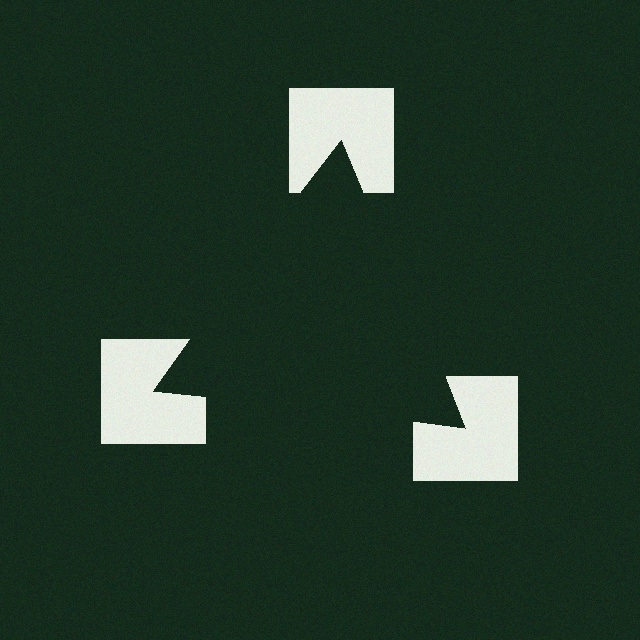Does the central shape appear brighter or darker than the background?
It typically appears slightly darker than the background, even though no actual brightness change is drawn.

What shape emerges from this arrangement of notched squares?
An illusory triangle — its edges are inferred from the aligned wedge cuts in the notched squares, not physically drawn.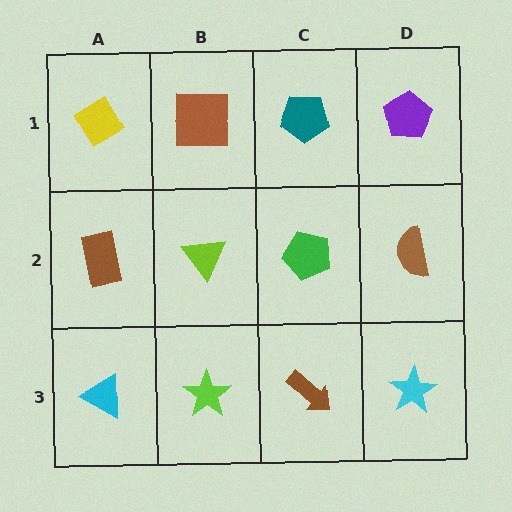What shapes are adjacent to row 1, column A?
A brown rectangle (row 2, column A), a brown square (row 1, column B).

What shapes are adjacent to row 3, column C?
A green pentagon (row 2, column C), a lime star (row 3, column B), a cyan star (row 3, column D).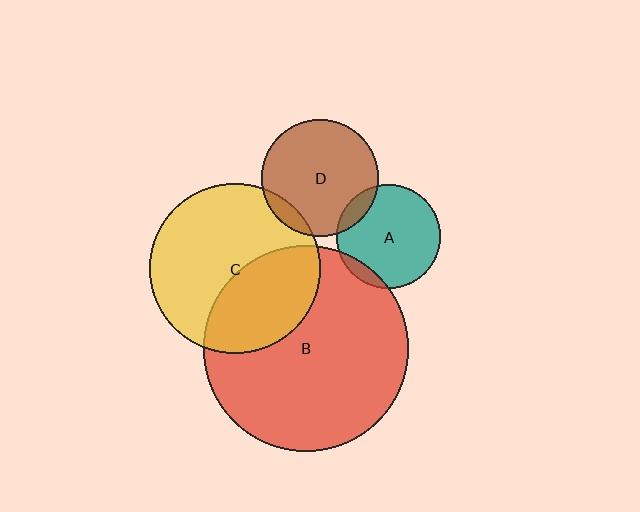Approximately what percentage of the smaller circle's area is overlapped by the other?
Approximately 10%.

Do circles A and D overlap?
Yes.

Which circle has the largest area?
Circle B (red).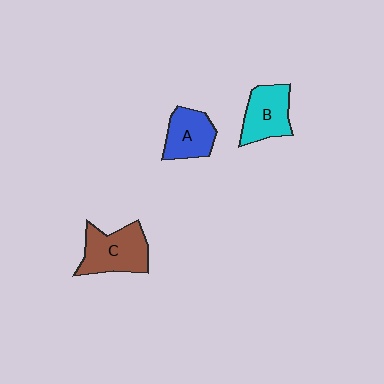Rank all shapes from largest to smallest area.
From largest to smallest: C (brown), B (cyan), A (blue).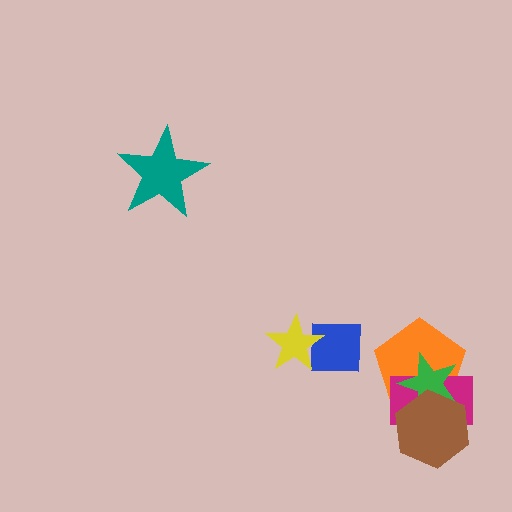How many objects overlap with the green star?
3 objects overlap with the green star.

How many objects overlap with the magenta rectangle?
3 objects overlap with the magenta rectangle.